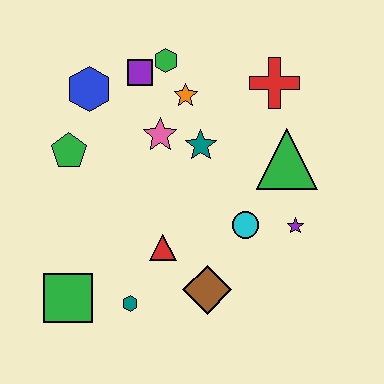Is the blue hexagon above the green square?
Yes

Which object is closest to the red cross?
The green triangle is closest to the red cross.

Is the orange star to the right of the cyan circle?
No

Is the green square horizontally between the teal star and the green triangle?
No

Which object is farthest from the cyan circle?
The blue hexagon is farthest from the cyan circle.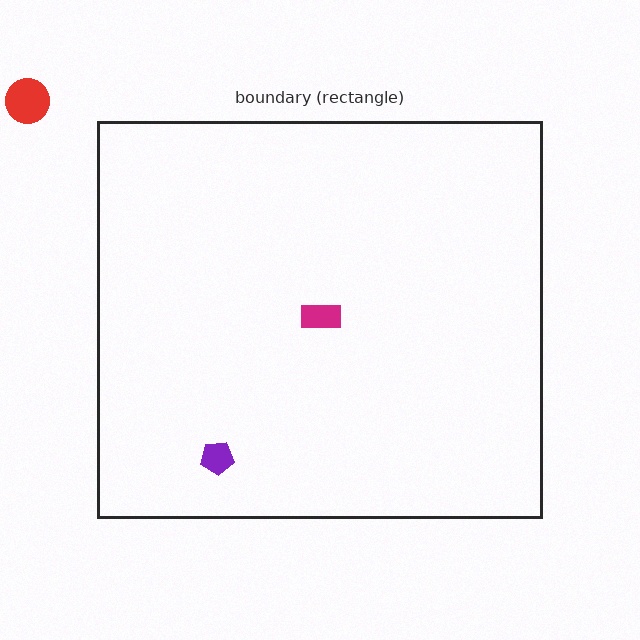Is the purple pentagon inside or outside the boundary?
Inside.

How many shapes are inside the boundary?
2 inside, 1 outside.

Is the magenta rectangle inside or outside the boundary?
Inside.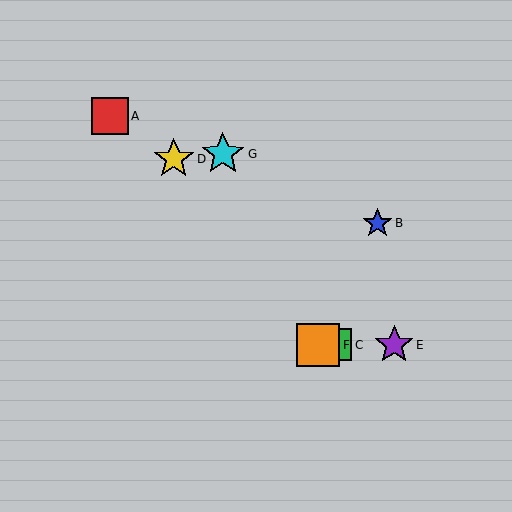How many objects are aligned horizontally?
3 objects (C, E, F) are aligned horizontally.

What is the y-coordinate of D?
Object D is at y≈159.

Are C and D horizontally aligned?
No, C is at y≈345 and D is at y≈159.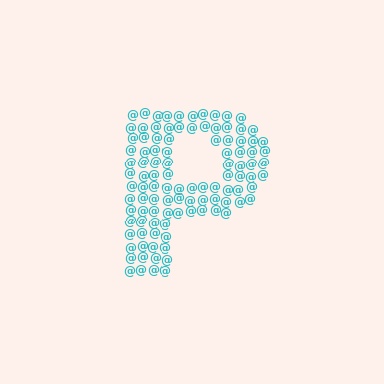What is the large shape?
The large shape is the letter P.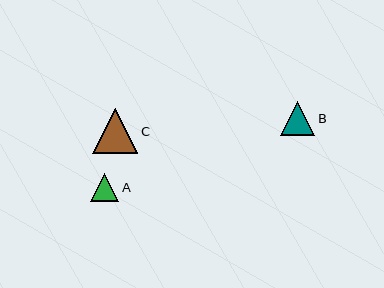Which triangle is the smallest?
Triangle A is the smallest with a size of approximately 28 pixels.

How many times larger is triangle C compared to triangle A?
Triangle C is approximately 1.6 times the size of triangle A.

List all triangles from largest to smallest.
From largest to smallest: C, B, A.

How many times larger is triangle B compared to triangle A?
Triangle B is approximately 1.2 times the size of triangle A.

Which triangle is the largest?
Triangle C is the largest with a size of approximately 45 pixels.